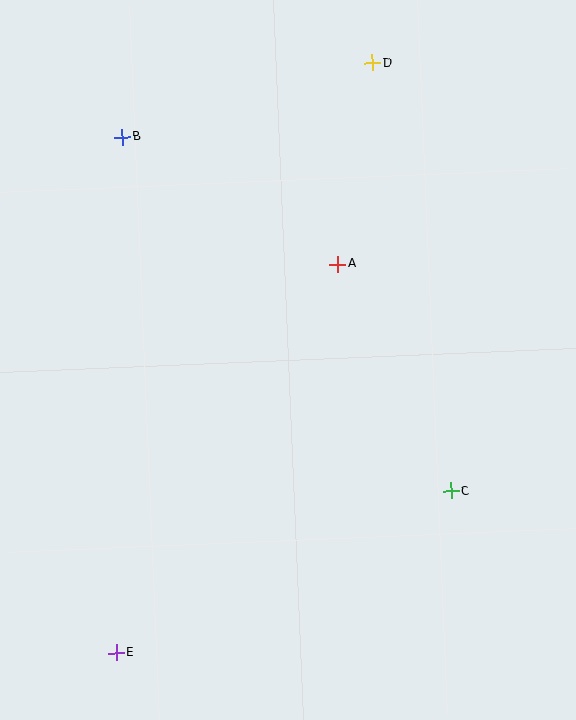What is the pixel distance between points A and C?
The distance between A and C is 254 pixels.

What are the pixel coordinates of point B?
Point B is at (122, 137).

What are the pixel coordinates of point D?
Point D is at (372, 63).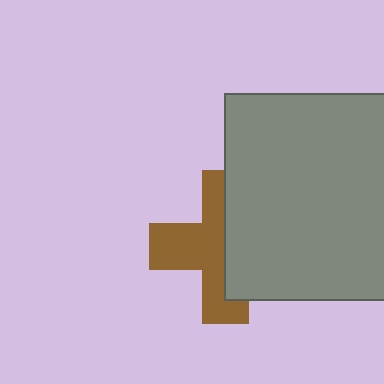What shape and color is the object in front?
The object in front is a gray rectangle.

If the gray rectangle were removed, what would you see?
You would see the complete brown cross.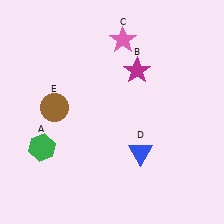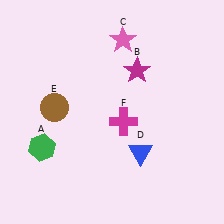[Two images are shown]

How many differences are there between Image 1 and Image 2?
There is 1 difference between the two images.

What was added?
A magenta cross (F) was added in Image 2.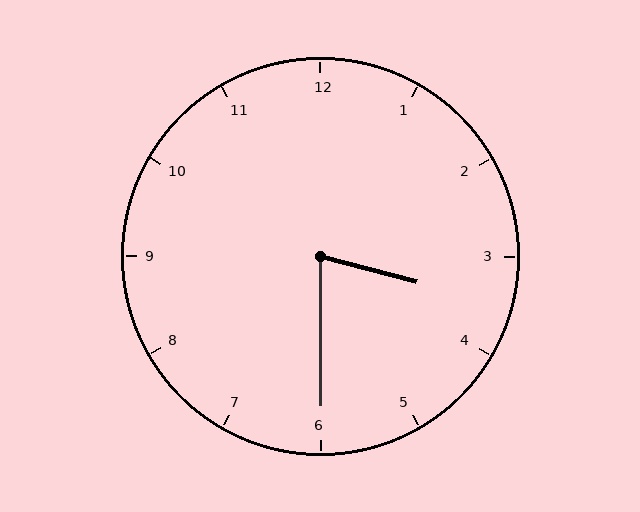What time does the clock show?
3:30.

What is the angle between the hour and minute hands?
Approximately 75 degrees.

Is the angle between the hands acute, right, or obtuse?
It is acute.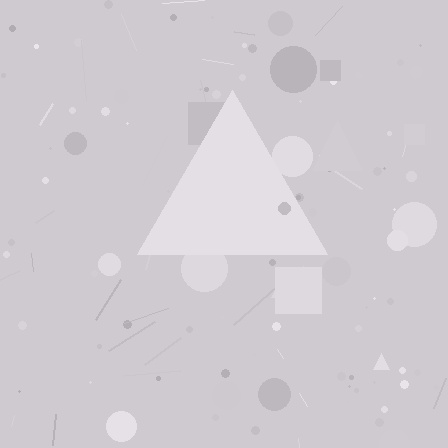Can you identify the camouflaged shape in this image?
The camouflaged shape is a triangle.